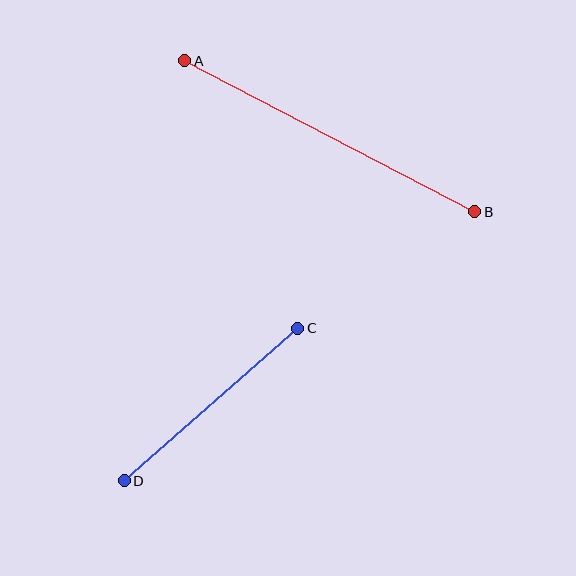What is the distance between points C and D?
The distance is approximately 231 pixels.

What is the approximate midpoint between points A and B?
The midpoint is at approximately (330, 136) pixels.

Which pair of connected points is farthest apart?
Points A and B are farthest apart.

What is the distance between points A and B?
The distance is approximately 327 pixels.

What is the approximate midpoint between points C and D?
The midpoint is at approximately (211, 405) pixels.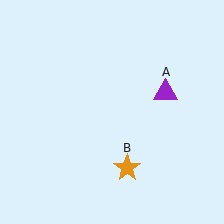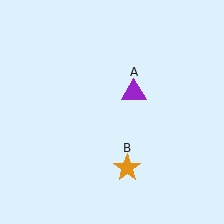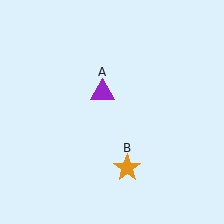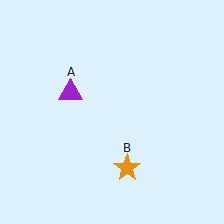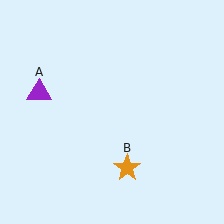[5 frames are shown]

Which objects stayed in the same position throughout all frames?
Orange star (object B) remained stationary.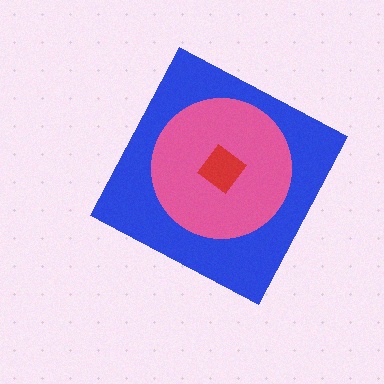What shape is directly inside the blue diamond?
The pink circle.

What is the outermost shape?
The blue diamond.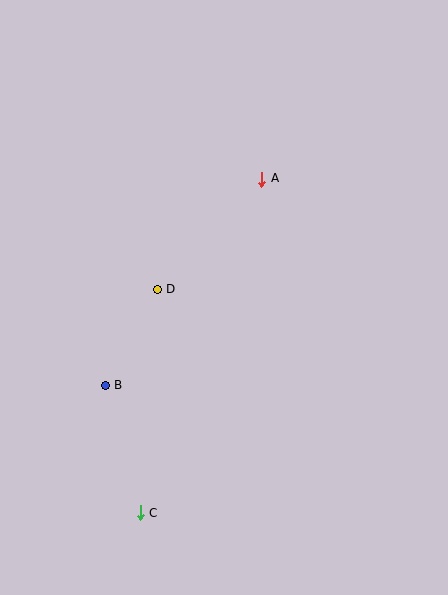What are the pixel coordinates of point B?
Point B is at (105, 386).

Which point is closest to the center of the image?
Point D at (157, 289) is closest to the center.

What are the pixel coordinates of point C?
Point C is at (140, 513).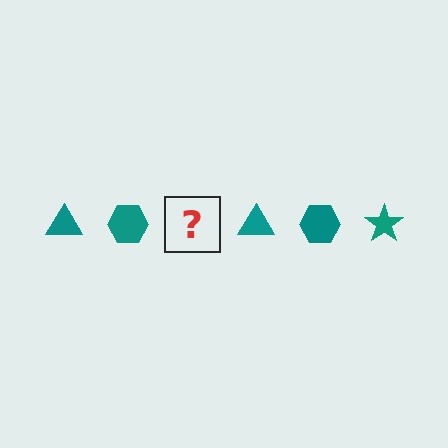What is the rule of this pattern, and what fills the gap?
The rule is that the pattern cycles through triangle, hexagon, star shapes in teal. The gap should be filled with a teal star.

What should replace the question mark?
The question mark should be replaced with a teal star.